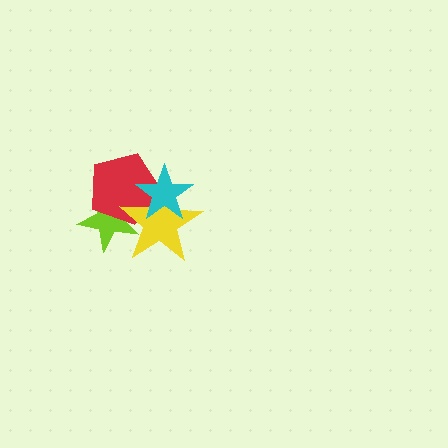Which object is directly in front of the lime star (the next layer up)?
The red pentagon is directly in front of the lime star.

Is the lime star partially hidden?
Yes, it is partially covered by another shape.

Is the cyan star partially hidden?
No, no other shape covers it.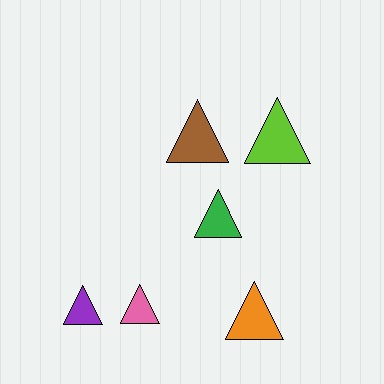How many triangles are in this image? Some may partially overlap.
There are 6 triangles.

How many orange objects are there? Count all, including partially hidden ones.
There is 1 orange object.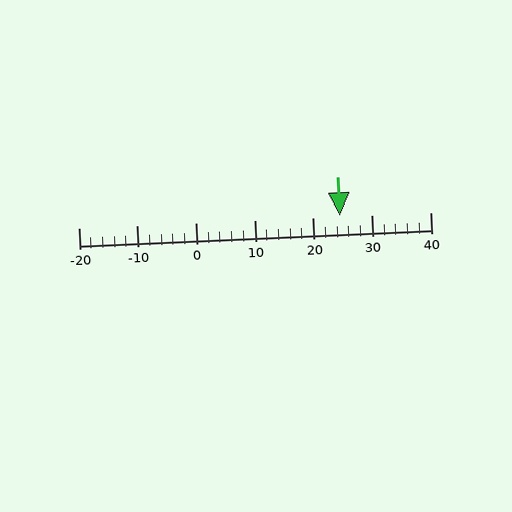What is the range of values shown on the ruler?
The ruler shows values from -20 to 40.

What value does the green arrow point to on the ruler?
The green arrow points to approximately 25.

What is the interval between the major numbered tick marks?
The major tick marks are spaced 10 units apart.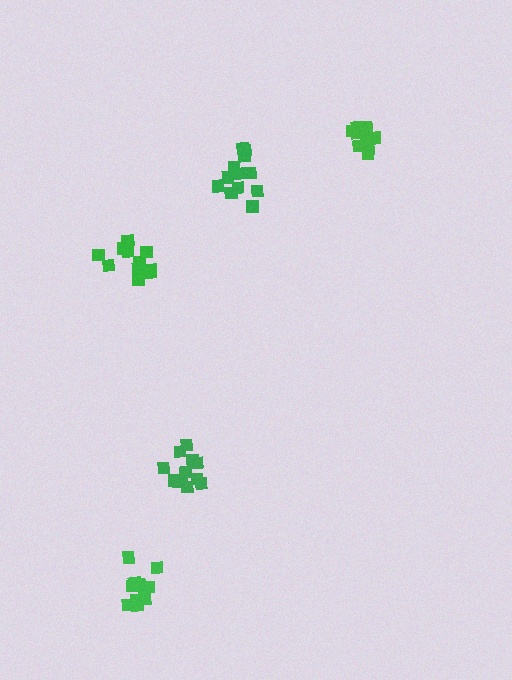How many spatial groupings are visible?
There are 5 spatial groupings.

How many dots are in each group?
Group 1: 12 dots, Group 2: 12 dots, Group 3: 11 dots, Group 4: 13 dots, Group 5: 9 dots (57 total).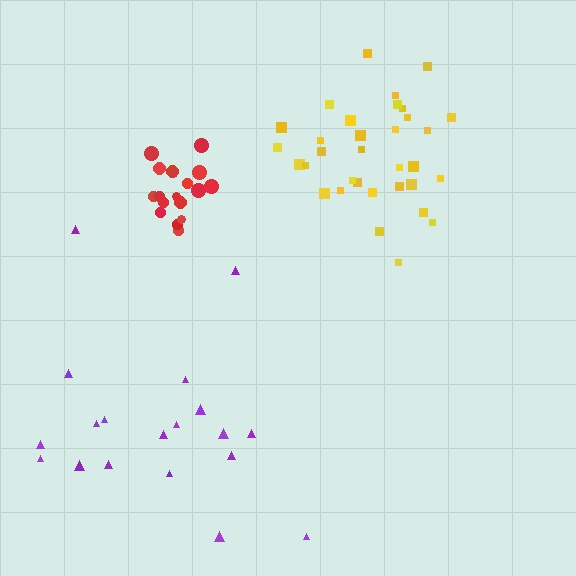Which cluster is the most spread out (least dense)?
Purple.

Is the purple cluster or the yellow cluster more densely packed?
Yellow.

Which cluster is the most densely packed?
Red.